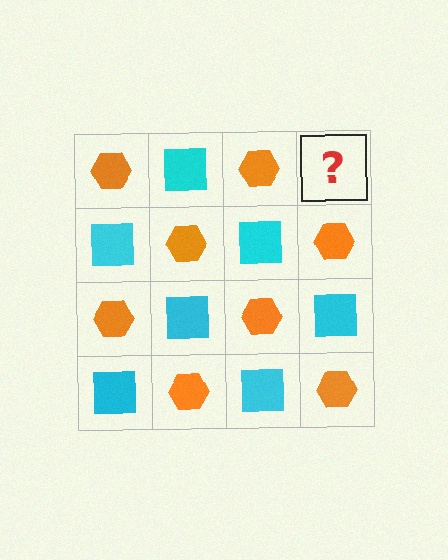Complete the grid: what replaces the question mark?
The question mark should be replaced with a cyan square.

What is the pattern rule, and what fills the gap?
The rule is that it alternates orange hexagon and cyan square in a checkerboard pattern. The gap should be filled with a cyan square.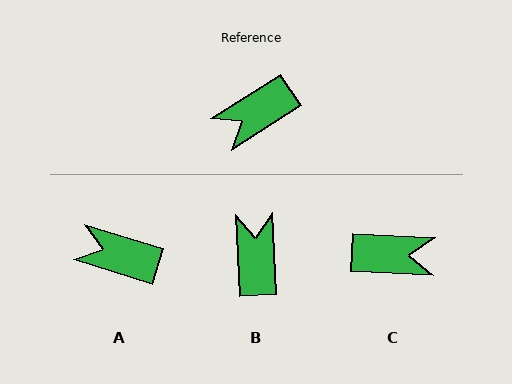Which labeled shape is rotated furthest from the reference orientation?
C, about 145 degrees away.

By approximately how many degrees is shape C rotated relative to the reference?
Approximately 145 degrees counter-clockwise.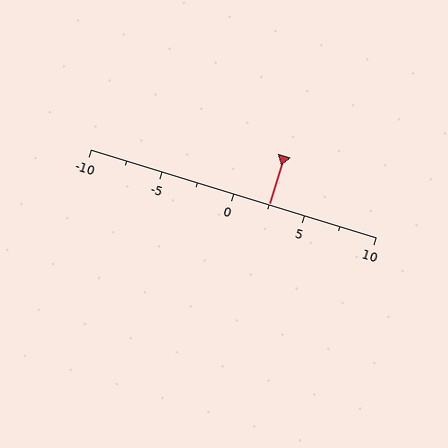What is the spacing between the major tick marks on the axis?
The major ticks are spaced 5 apart.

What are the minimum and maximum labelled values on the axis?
The axis runs from -10 to 10.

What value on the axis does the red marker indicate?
The marker indicates approximately 2.5.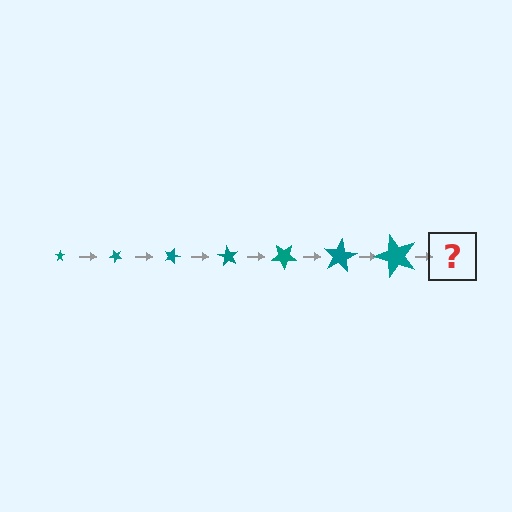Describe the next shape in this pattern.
It should be a star, larger than the previous one and rotated 315 degrees from the start.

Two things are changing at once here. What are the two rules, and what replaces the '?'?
The two rules are that the star grows larger each step and it rotates 45 degrees each step. The '?' should be a star, larger than the previous one and rotated 315 degrees from the start.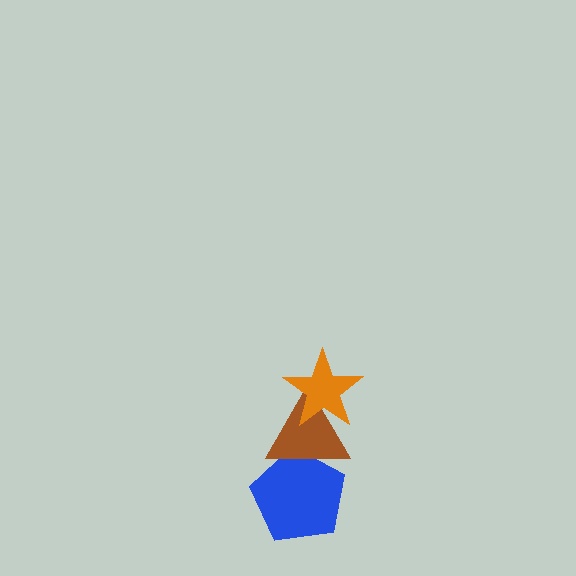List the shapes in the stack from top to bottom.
From top to bottom: the orange star, the brown triangle, the blue pentagon.